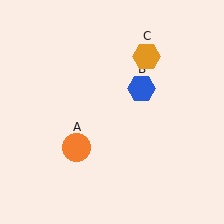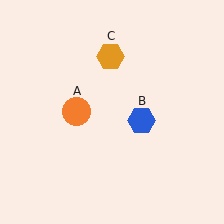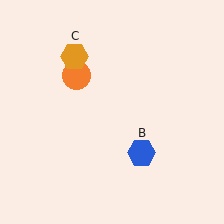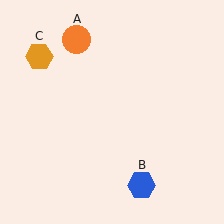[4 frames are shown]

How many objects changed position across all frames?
3 objects changed position: orange circle (object A), blue hexagon (object B), orange hexagon (object C).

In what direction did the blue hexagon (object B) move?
The blue hexagon (object B) moved down.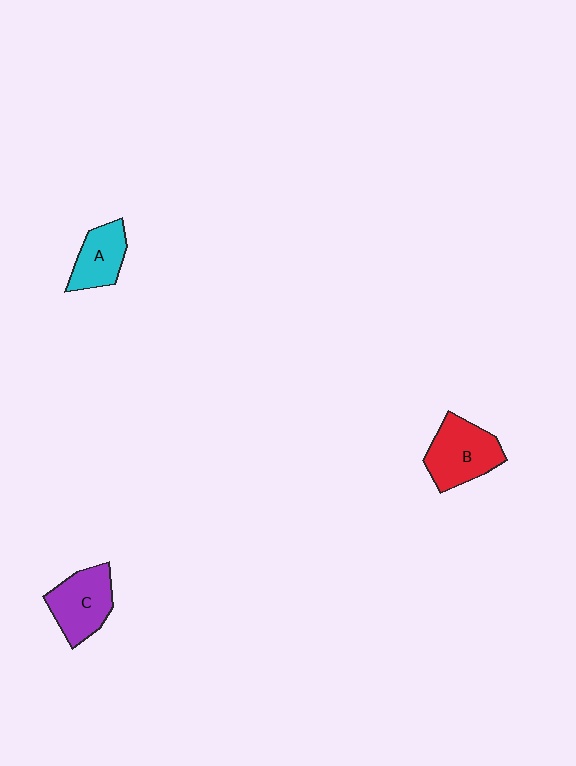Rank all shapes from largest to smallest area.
From largest to smallest: B (red), C (purple), A (cyan).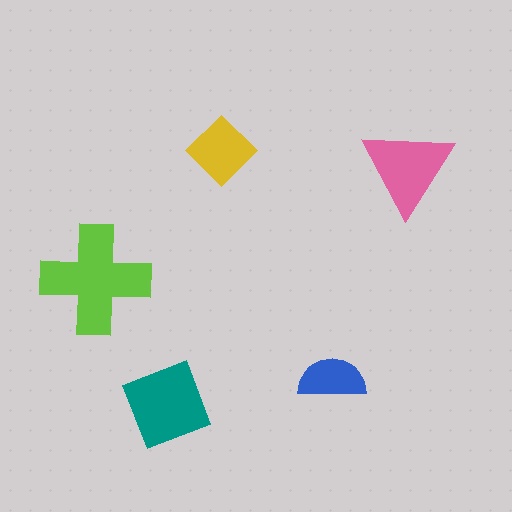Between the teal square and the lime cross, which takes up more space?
The lime cross.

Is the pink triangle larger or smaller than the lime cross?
Smaller.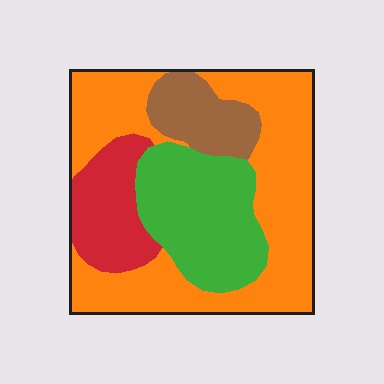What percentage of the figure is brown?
Brown covers around 10% of the figure.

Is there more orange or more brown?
Orange.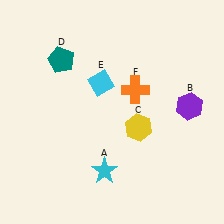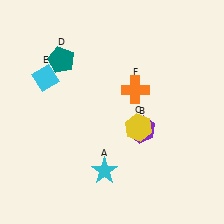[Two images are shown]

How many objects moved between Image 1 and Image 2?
2 objects moved between the two images.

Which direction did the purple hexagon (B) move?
The purple hexagon (B) moved left.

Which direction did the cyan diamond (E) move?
The cyan diamond (E) moved left.